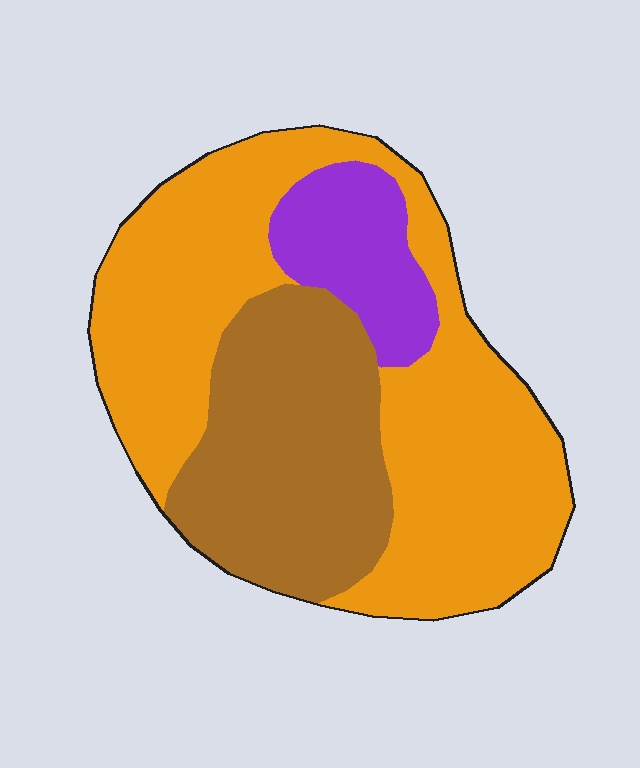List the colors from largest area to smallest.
From largest to smallest: orange, brown, purple.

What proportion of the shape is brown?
Brown covers roughly 30% of the shape.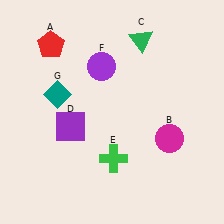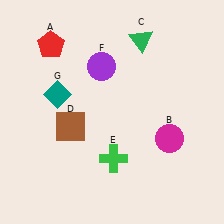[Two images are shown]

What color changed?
The square (D) changed from purple in Image 1 to brown in Image 2.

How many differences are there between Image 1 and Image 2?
There is 1 difference between the two images.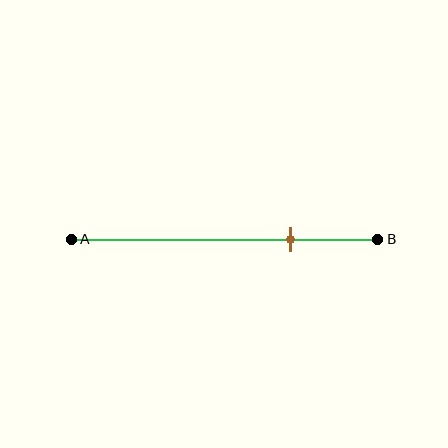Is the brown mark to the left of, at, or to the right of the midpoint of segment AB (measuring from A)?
The brown mark is to the right of the midpoint of segment AB.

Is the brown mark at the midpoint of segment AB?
No, the mark is at about 70% from A, not at the 50% midpoint.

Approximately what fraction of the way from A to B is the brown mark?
The brown mark is approximately 70% of the way from A to B.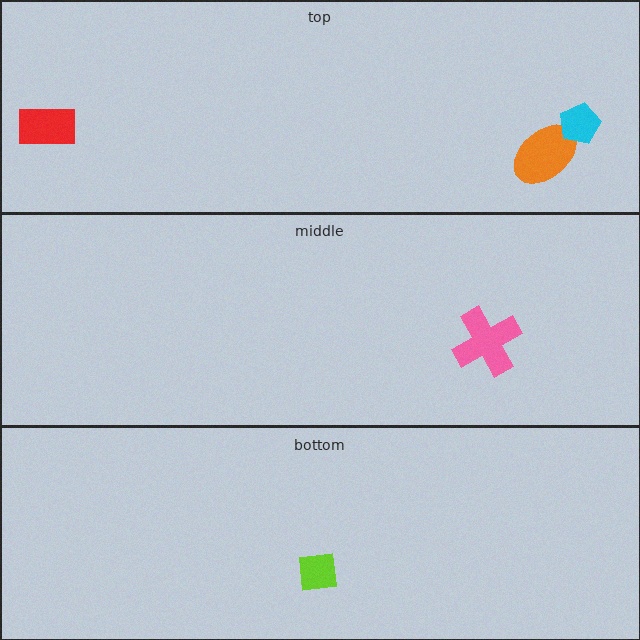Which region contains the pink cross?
The middle region.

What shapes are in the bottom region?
The lime square.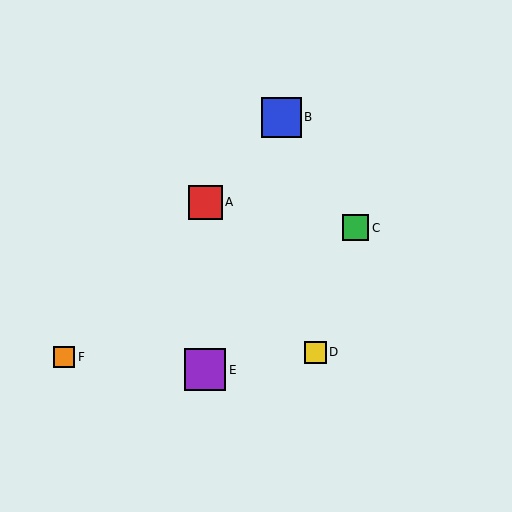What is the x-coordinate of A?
Object A is at x≈205.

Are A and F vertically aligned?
No, A is at x≈205 and F is at x≈64.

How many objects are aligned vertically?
2 objects (A, E) are aligned vertically.